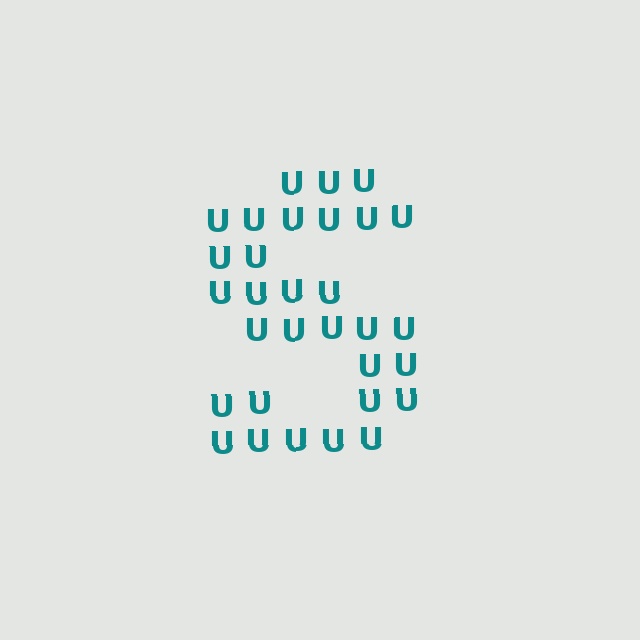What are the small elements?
The small elements are letter U's.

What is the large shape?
The large shape is the letter S.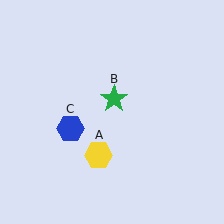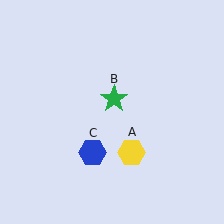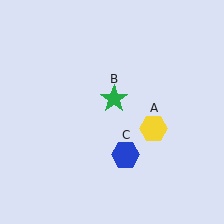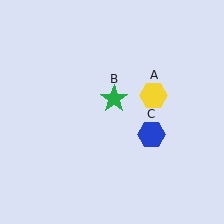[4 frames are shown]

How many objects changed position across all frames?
2 objects changed position: yellow hexagon (object A), blue hexagon (object C).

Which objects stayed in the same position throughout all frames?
Green star (object B) remained stationary.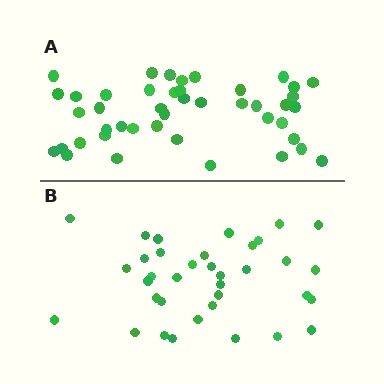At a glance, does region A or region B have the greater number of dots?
Region A (the top region) has more dots.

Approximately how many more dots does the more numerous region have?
Region A has roughly 8 or so more dots than region B.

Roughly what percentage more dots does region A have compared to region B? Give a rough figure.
About 20% more.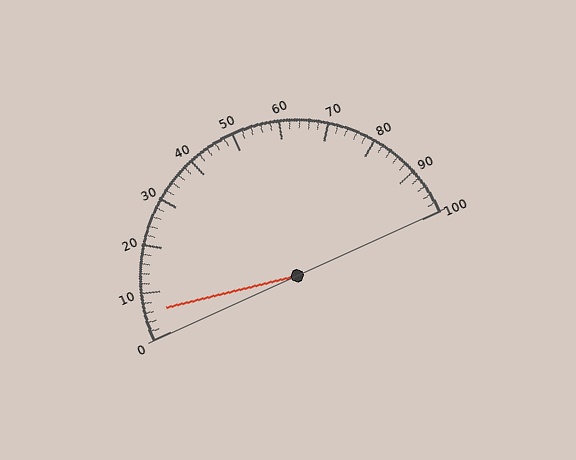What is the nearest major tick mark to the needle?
The nearest major tick mark is 10.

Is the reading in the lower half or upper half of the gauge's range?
The reading is in the lower half of the range (0 to 100).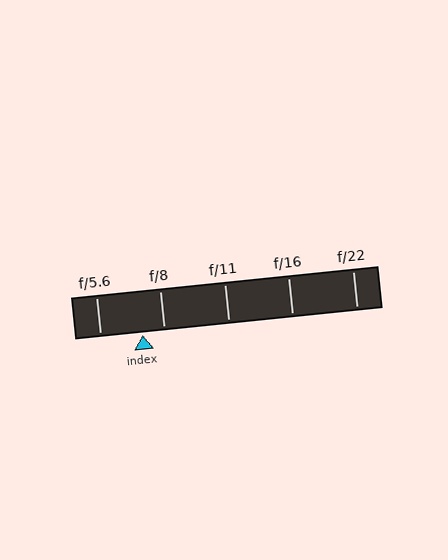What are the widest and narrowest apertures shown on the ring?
The widest aperture shown is f/5.6 and the narrowest is f/22.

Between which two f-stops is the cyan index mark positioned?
The index mark is between f/5.6 and f/8.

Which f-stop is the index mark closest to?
The index mark is closest to f/8.